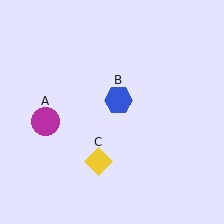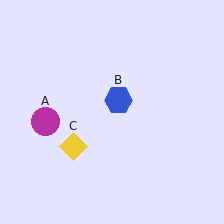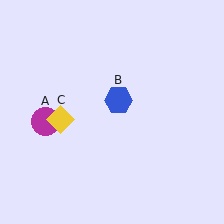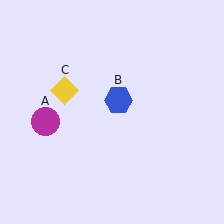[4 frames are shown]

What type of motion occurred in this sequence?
The yellow diamond (object C) rotated clockwise around the center of the scene.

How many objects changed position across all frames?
1 object changed position: yellow diamond (object C).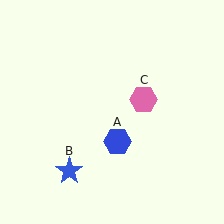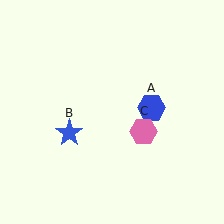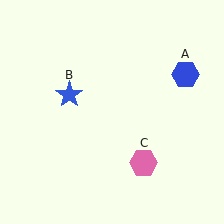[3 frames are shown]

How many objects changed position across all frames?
3 objects changed position: blue hexagon (object A), blue star (object B), pink hexagon (object C).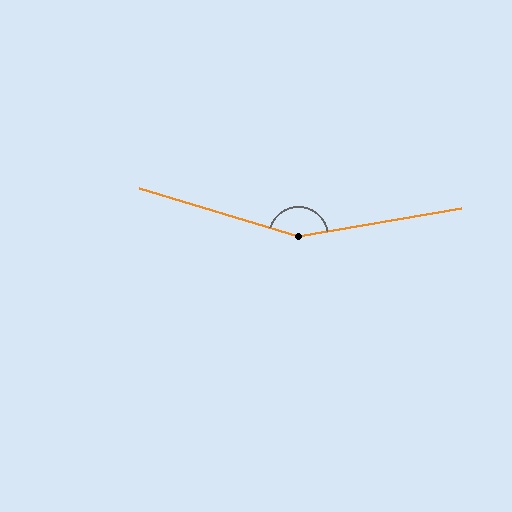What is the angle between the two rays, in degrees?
Approximately 153 degrees.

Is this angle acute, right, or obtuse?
It is obtuse.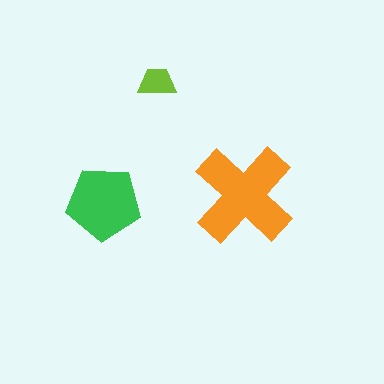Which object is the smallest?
The lime trapezoid.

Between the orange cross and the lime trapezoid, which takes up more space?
The orange cross.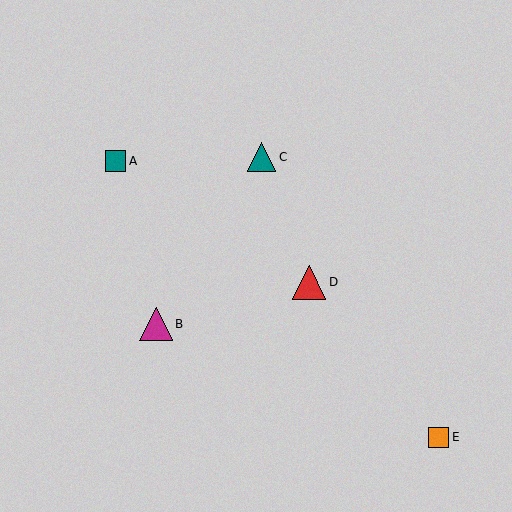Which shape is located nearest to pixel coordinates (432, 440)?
The orange square (labeled E) at (439, 437) is nearest to that location.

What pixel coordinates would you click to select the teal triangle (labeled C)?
Click at (262, 157) to select the teal triangle C.